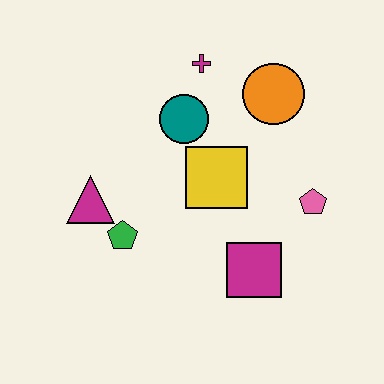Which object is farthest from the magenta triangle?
The pink pentagon is farthest from the magenta triangle.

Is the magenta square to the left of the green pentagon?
No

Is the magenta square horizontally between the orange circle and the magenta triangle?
Yes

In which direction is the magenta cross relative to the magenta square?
The magenta cross is above the magenta square.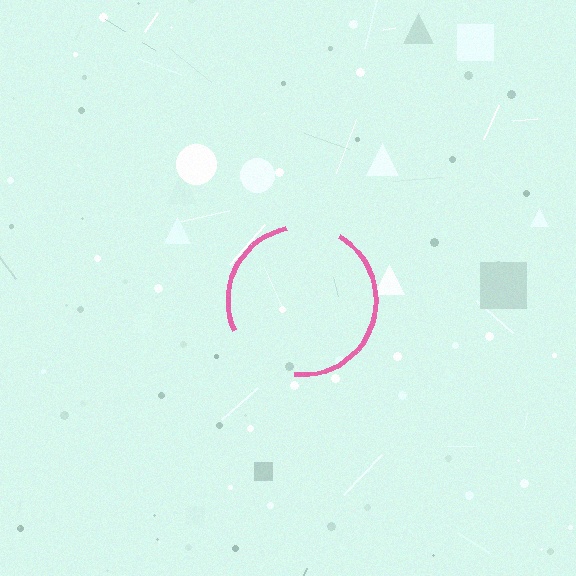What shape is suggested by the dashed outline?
The dashed outline suggests a circle.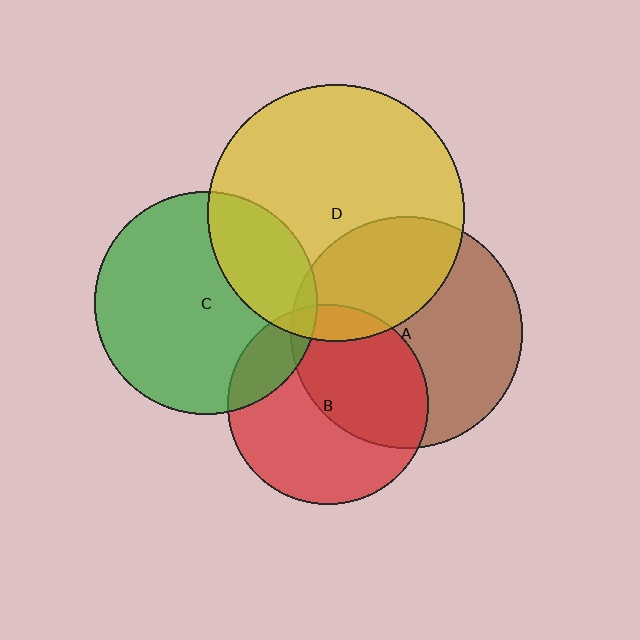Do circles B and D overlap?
Yes.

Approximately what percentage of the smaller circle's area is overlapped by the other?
Approximately 10%.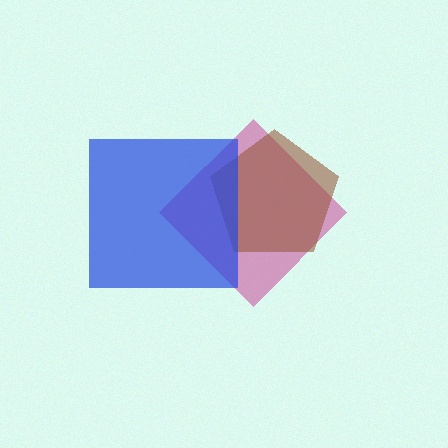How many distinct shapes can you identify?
There are 3 distinct shapes: a magenta diamond, a brown pentagon, a blue square.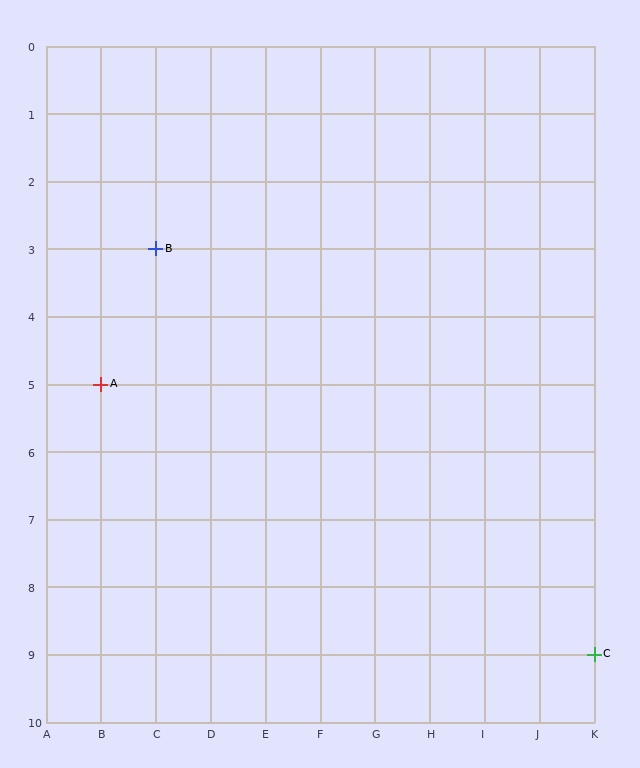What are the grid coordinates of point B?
Point B is at grid coordinates (C, 3).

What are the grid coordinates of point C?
Point C is at grid coordinates (K, 9).